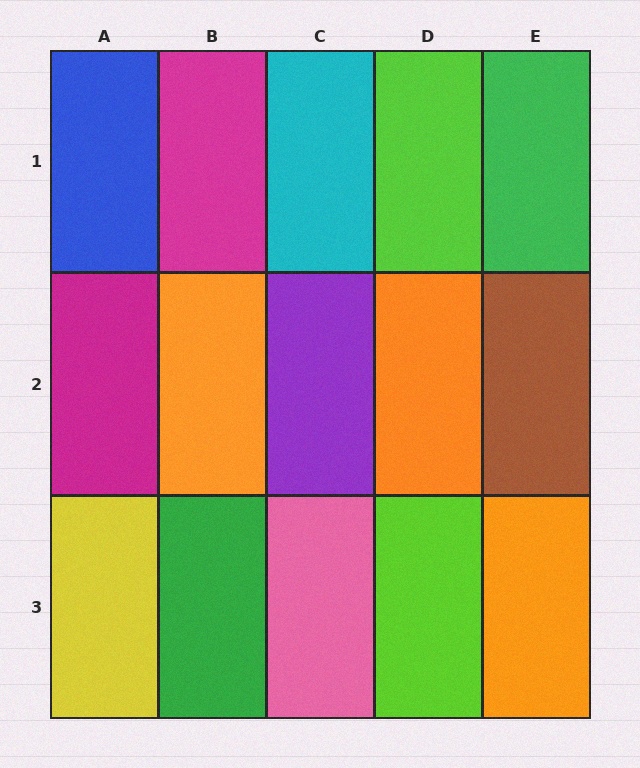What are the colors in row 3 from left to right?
Yellow, green, pink, lime, orange.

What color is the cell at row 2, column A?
Magenta.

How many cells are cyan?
1 cell is cyan.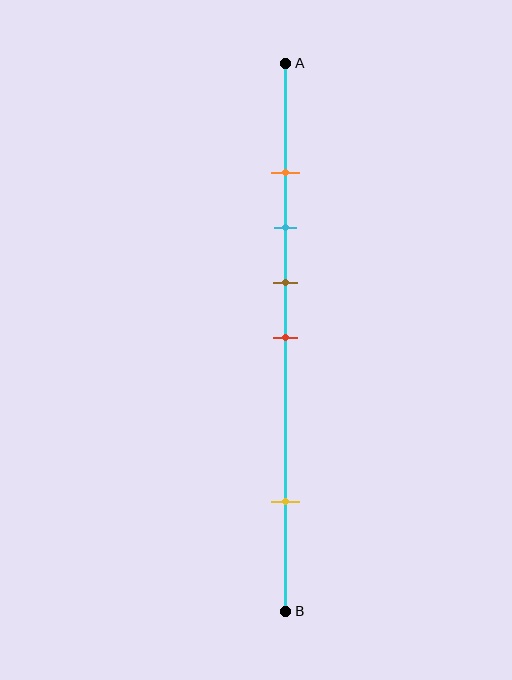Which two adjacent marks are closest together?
The orange and cyan marks are the closest adjacent pair.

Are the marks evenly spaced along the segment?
No, the marks are not evenly spaced.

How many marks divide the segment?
There are 5 marks dividing the segment.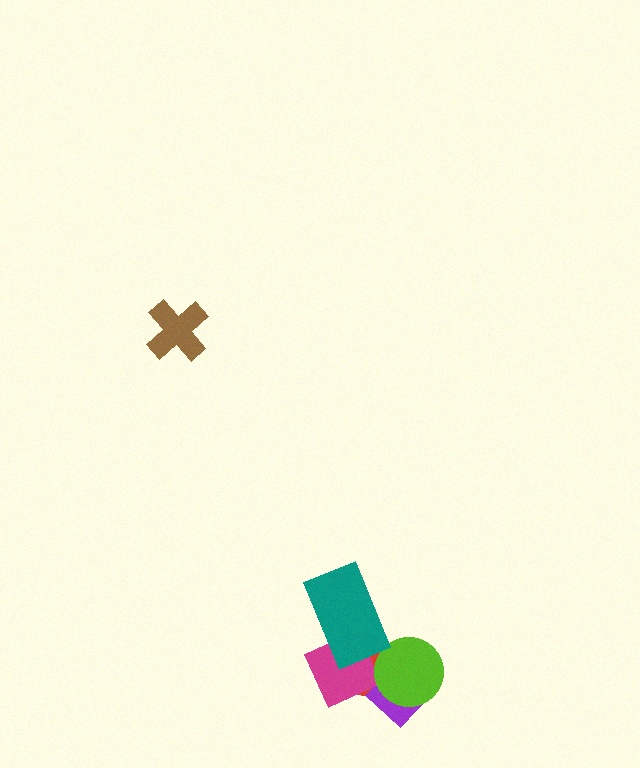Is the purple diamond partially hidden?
Yes, it is partially covered by another shape.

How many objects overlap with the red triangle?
4 objects overlap with the red triangle.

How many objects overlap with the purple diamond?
3 objects overlap with the purple diamond.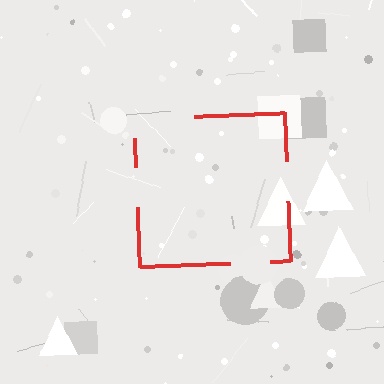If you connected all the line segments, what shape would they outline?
They would outline a square.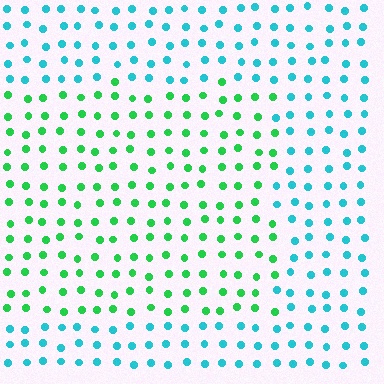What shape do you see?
I see a rectangle.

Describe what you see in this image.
The image is filled with small cyan elements in a uniform arrangement. A rectangle-shaped region is visible where the elements are tinted to a slightly different hue, forming a subtle color boundary.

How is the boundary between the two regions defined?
The boundary is defined purely by a slight shift in hue (about 50 degrees). Spacing, size, and orientation are identical on both sides.